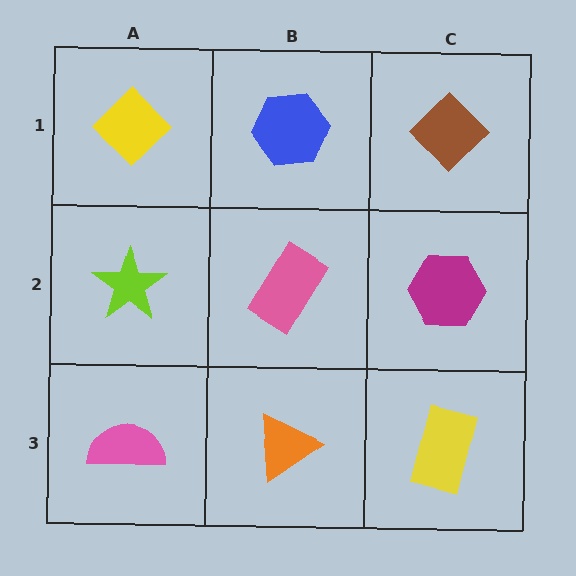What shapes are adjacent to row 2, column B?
A blue hexagon (row 1, column B), an orange triangle (row 3, column B), a lime star (row 2, column A), a magenta hexagon (row 2, column C).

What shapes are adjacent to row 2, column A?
A yellow diamond (row 1, column A), a pink semicircle (row 3, column A), a pink rectangle (row 2, column B).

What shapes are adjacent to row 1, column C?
A magenta hexagon (row 2, column C), a blue hexagon (row 1, column B).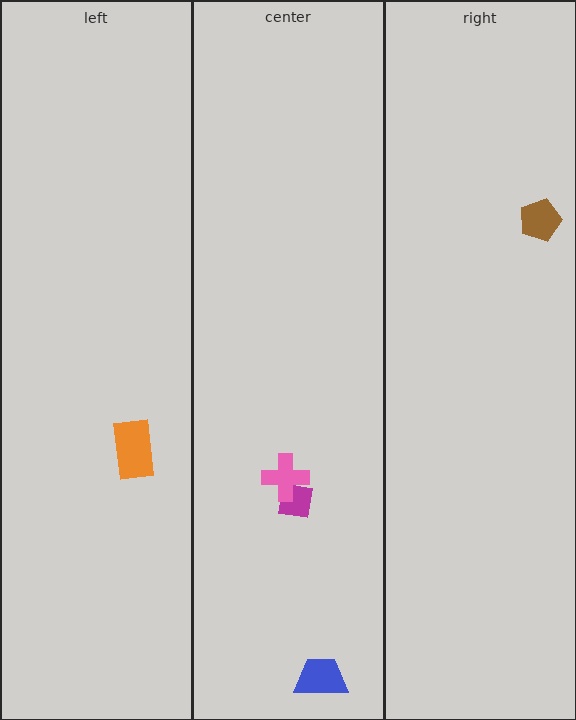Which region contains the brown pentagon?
The right region.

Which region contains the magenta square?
The center region.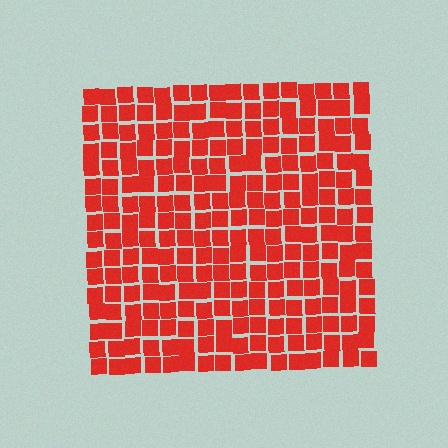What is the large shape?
The large shape is a square.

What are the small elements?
The small elements are squares.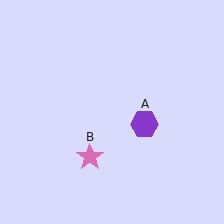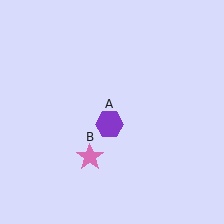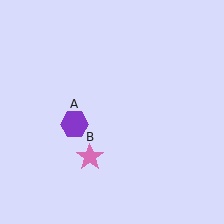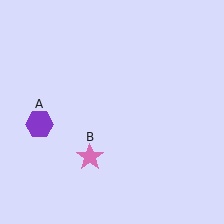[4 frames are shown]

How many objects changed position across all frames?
1 object changed position: purple hexagon (object A).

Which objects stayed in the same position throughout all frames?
Pink star (object B) remained stationary.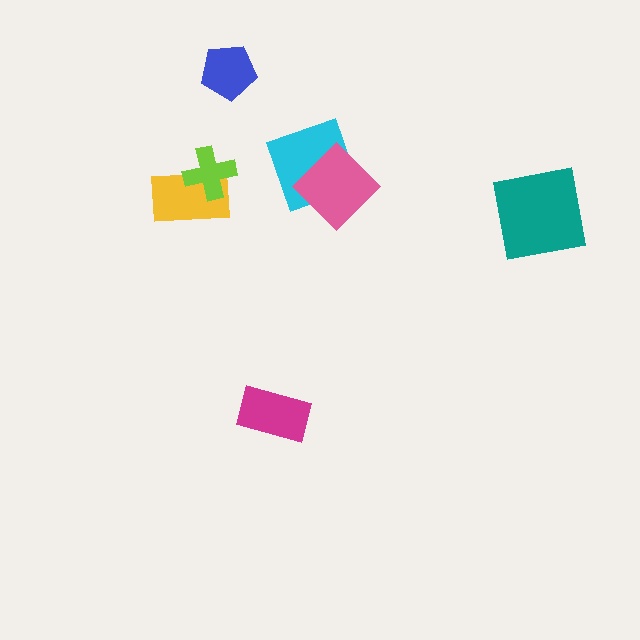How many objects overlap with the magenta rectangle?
0 objects overlap with the magenta rectangle.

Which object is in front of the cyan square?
The pink diamond is in front of the cyan square.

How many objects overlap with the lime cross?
1 object overlaps with the lime cross.